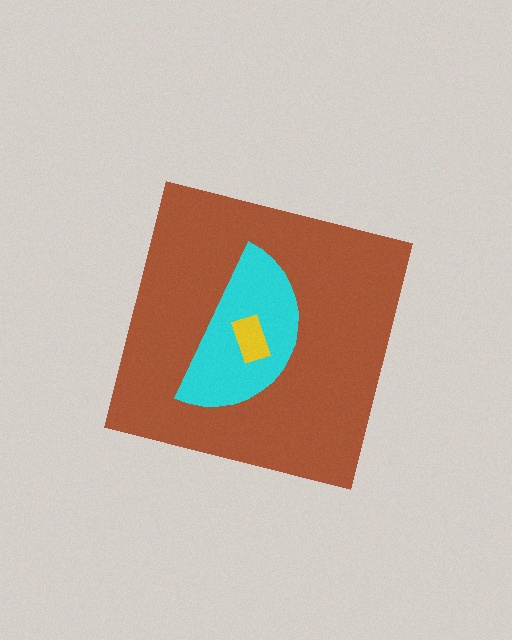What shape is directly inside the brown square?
The cyan semicircle.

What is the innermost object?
The yellow rectangle.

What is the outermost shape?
The brown square.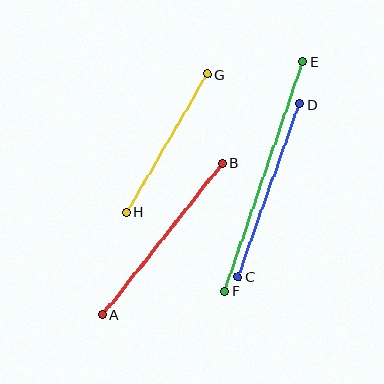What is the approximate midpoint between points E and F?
The midpoint is at approximately (264, 176) pixels.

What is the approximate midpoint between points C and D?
The midpoint is at approximately (269, 190) pixels.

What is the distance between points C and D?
The distance is approximately 183 pixels.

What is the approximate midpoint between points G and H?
The midpoint is at approximately (167, 143) pixels.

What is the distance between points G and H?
The distance is approximately 160 pixels.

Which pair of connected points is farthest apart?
Points E and F are farthest apart.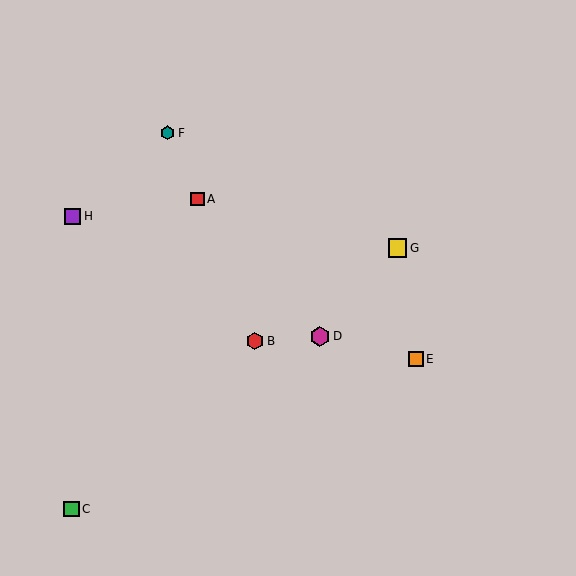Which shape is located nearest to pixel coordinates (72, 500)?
The green square (labeled C) at (72, 509) is nearest to that location.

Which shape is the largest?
The magenta hexagon (labeled D) is the largest.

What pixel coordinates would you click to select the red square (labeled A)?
Click at (197, 199) to select the red square A.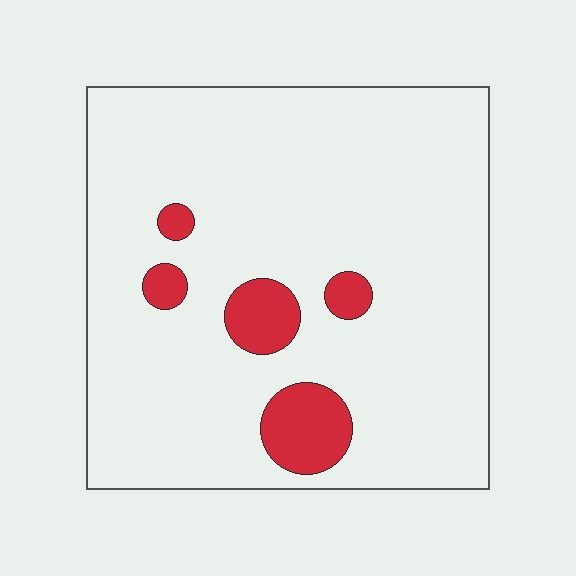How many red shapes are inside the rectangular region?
5.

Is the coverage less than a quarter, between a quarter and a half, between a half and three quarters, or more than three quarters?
Less than a quarter.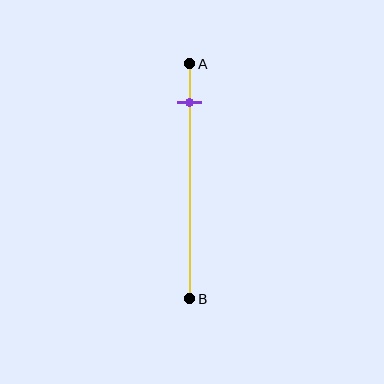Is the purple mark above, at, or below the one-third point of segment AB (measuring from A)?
The purple mark is above the one-third point of segment AB.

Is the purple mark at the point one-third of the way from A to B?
No, the mark is at about 15% from A, not at the 33% one-third point.